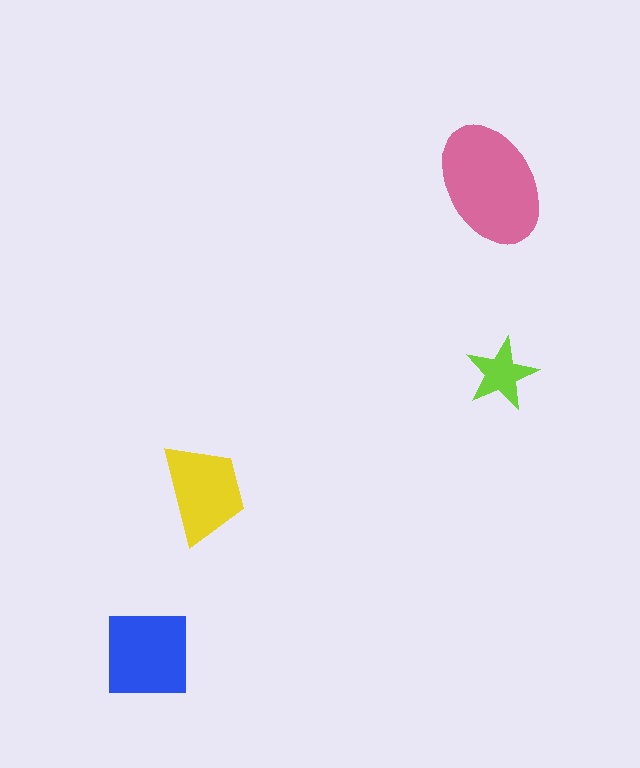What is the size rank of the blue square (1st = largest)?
2nd.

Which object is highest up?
The pink ellipse is topmost.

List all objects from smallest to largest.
The lime star, the yellow trapezoid, the blue square, the pink ellipse.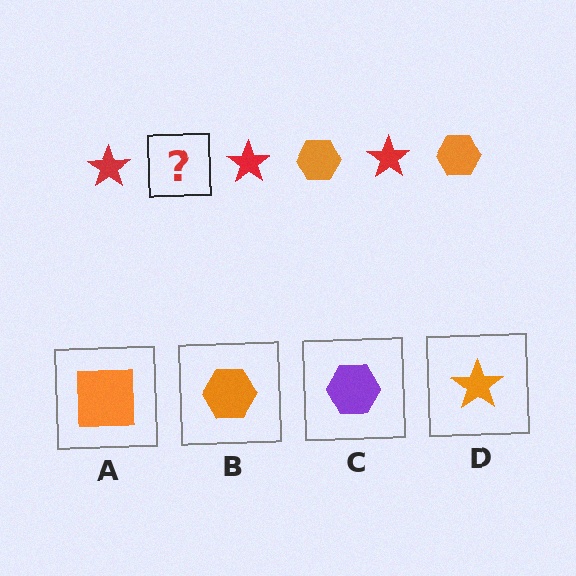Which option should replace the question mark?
Option B.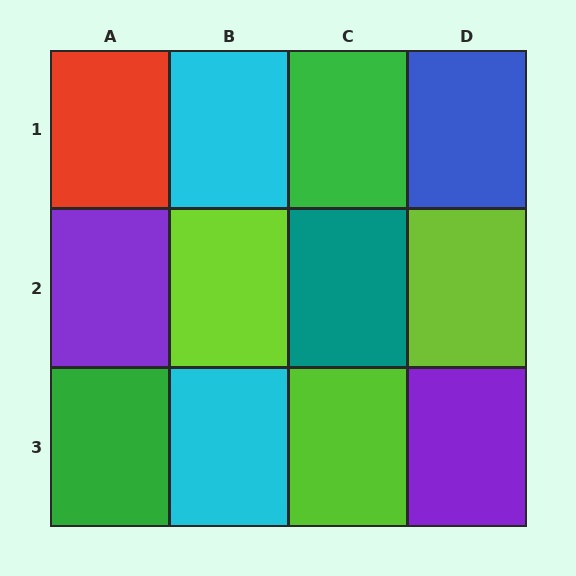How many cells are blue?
1 cell is blue.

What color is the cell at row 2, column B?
Lime.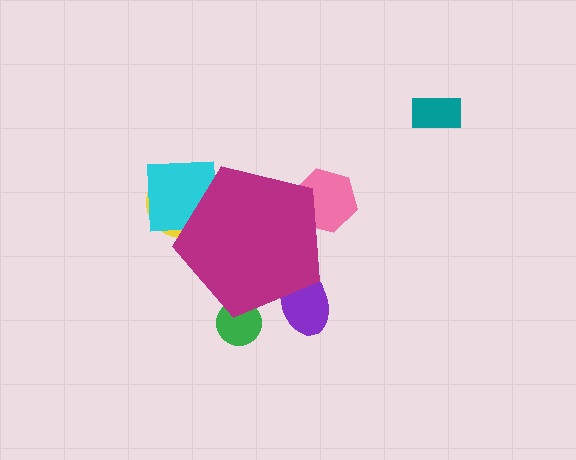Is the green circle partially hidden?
Yes, the green circle is partially hidden behind the magenta pentagon.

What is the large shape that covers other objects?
A magenta pentagon.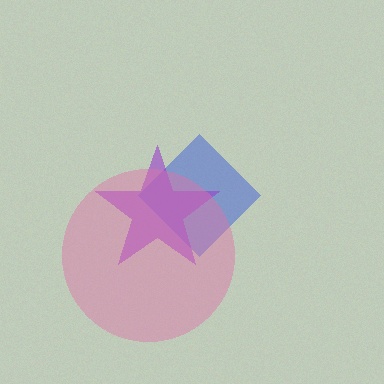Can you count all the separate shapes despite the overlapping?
Yes, there are 3 separate shapes.